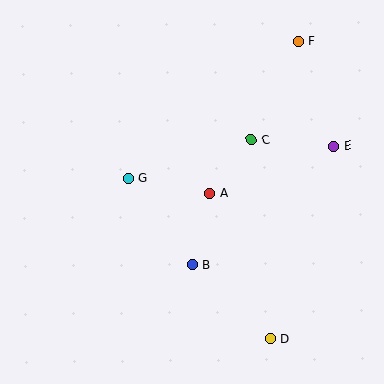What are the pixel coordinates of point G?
Point G is at (128, 178).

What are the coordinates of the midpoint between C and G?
The midpoint between C and G is at (190, 159).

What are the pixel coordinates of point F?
Point F is at (298, 41).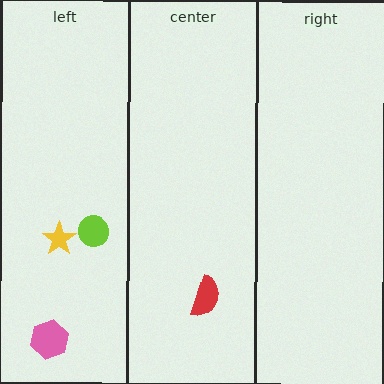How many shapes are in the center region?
1.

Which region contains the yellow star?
The left region.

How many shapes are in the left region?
3.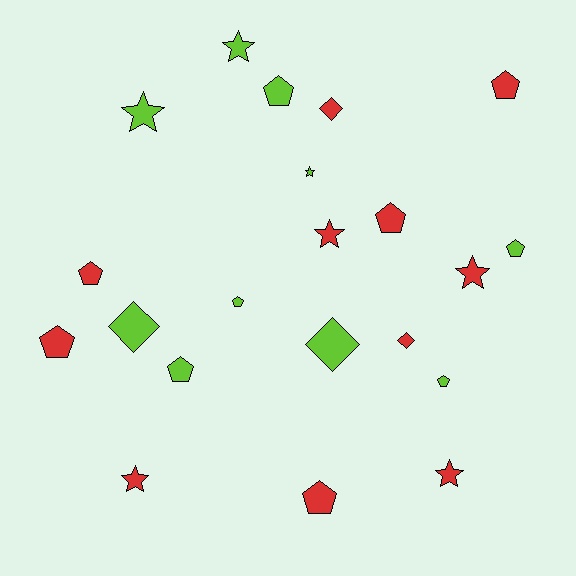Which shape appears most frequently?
Pentagon, with 10 objects.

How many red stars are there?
There are 4 red stars.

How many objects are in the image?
There are 21 objects.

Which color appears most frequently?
Red, with 11 objects.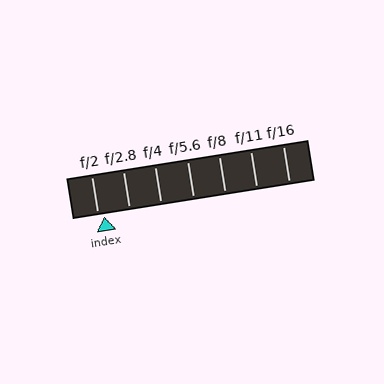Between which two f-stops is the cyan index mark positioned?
The index mark is between f/2 and f/2.8.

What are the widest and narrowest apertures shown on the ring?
The widest aperture shown is f/2 and the narrowest is f/16.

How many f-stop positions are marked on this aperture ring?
There are 7 f-stop positions marked.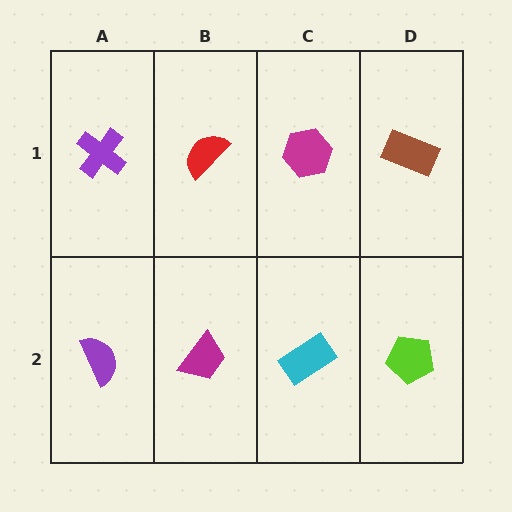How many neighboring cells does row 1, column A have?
2.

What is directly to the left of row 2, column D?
A cyan rectangle.